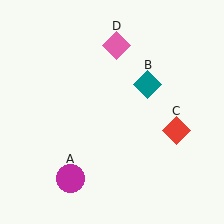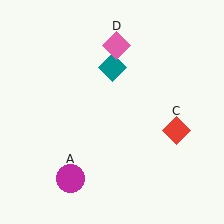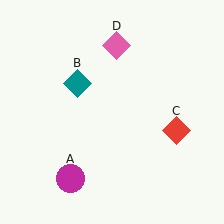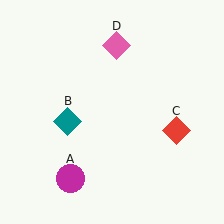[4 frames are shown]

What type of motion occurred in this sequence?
The teal diamond (object B) rotated counterclockwise around the center of the scene.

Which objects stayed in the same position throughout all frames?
Magenta circle (object A) and red diamond (object C) and pink diamond (object D) remained stationary.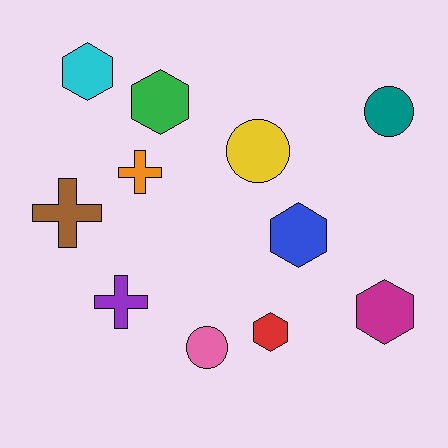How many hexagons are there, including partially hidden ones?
There are 5 hexagons.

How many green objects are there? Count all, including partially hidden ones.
There is 1 green object.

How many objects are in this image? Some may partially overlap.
There are 11 objects.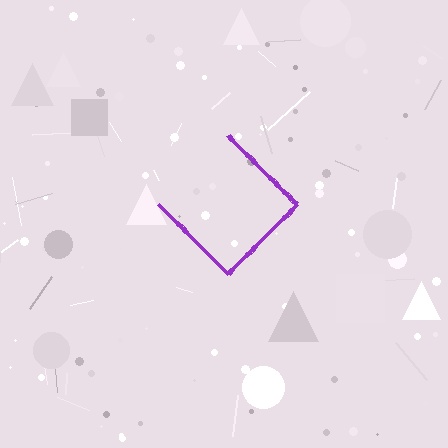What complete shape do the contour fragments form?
The contour fragments form a diamond.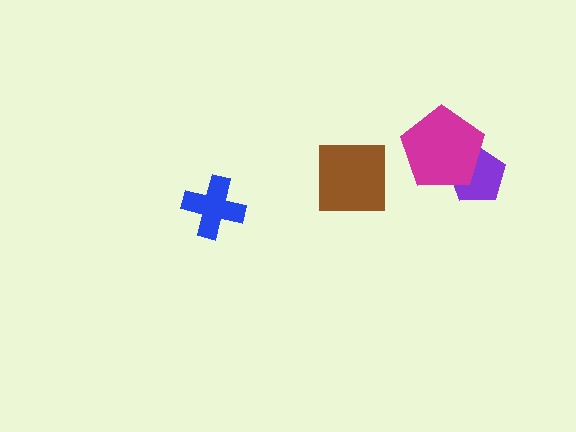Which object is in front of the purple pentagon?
The magenta pentagon is in front of the purple pentagon.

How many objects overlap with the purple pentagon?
1 object overlaps with the purple pentagon.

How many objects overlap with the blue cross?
0 objects overlap with the blue cross.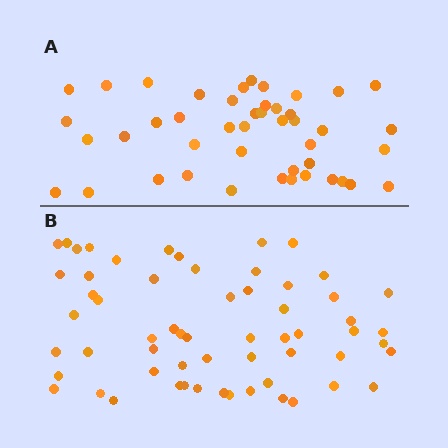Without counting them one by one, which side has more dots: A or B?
Region B (the bottom region) has more dots.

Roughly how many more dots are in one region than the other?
Region B has approximately 15 more dots than region A.